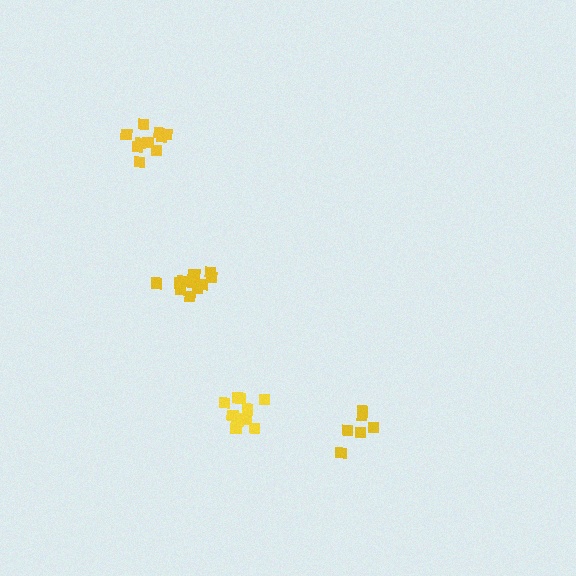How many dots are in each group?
Group 1: 6 dots, Group 2: 10 dots, Group 3: 12 dots, Group 4: 12 dots (40 total).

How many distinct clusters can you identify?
There are 4 distinct clusters.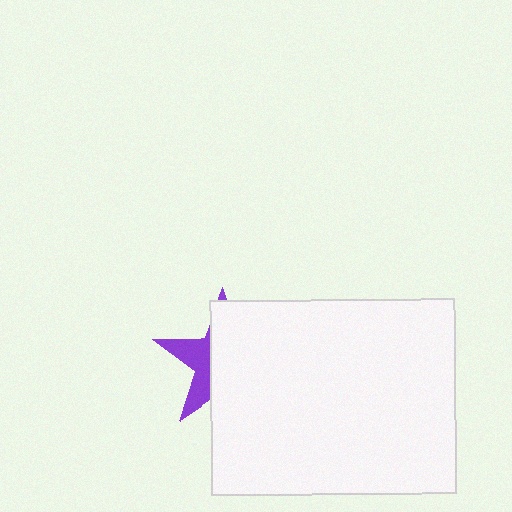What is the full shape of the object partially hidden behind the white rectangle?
The partially hidden object is a purple star.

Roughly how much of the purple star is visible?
A small part of it is visible (roughly 33%).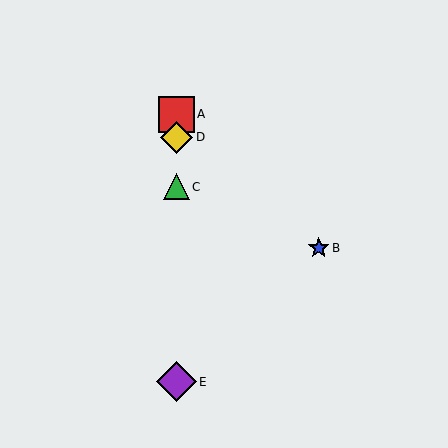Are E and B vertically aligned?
No, E is at x≈176 and B is at x≈319.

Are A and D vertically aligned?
Yes, both are at x≈176.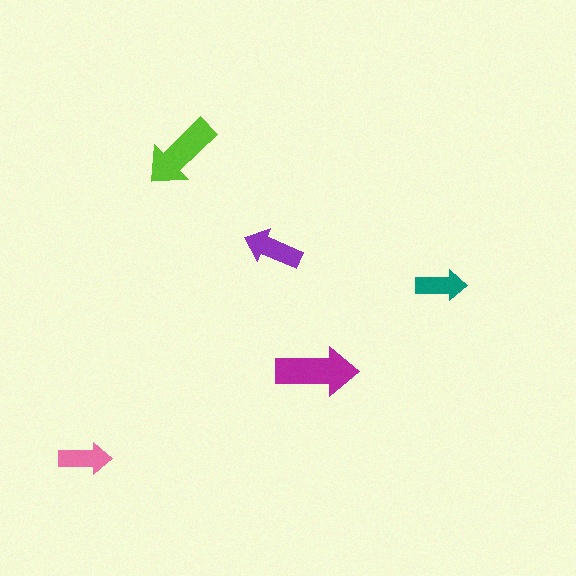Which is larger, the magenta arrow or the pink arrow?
The magenta one.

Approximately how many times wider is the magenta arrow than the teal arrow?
About 1.5 times wider.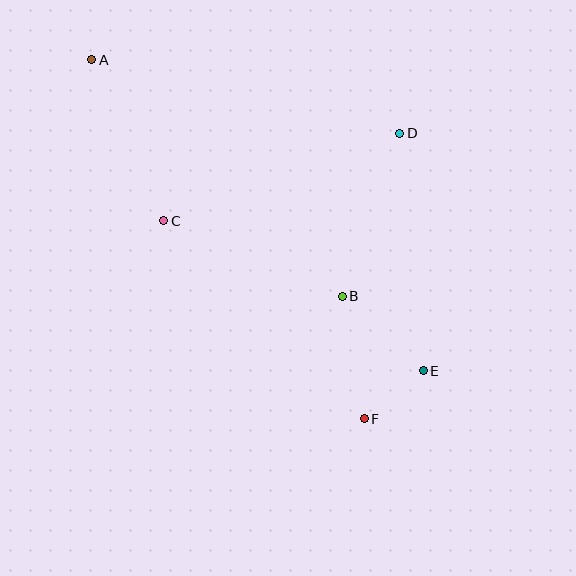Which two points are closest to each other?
Points E and F are closest to each other.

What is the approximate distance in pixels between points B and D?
The distance between B and D is approximately 173 pixels.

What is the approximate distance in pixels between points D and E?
The distance between D and E is approximately 239 pixels.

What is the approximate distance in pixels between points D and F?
The distance between D and F is approximately 288 pixels.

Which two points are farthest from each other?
Points A and E are farthest from each other.